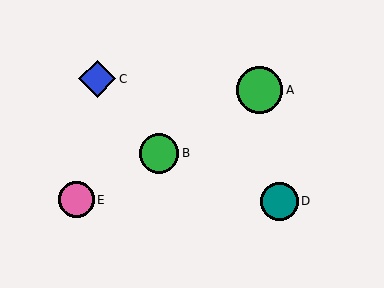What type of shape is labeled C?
Shape C is a blue diamond.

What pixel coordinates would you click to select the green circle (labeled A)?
Click at (259, 90) to select the green circle A.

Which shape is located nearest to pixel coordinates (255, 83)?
The green circle (labeled A) at (259, 90) is nearest to that location.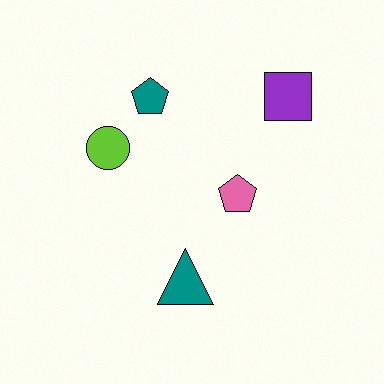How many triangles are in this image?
There is 1 triangle.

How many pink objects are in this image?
There is 1 pink object.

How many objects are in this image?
There are 5 objects.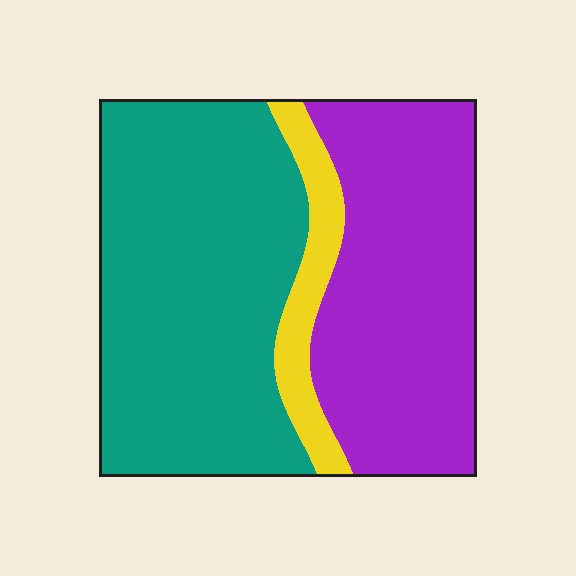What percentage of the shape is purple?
Purple takes up about two fifths (2/5) of the shape.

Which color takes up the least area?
Yellow, at roughly 10%.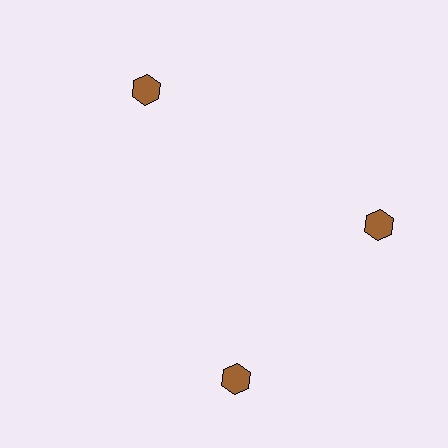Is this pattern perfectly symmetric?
No. The 3 brown hexagons are arranged in a ring, but one element near the 7 o'clock position is rotated out of alignment along the ring, breaking the 3-fold rotational symmetry.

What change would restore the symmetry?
The symmetry would be restored by rotating it back into even spacing with its neighbors so that all 3 hexagons sit at equal angles and equal distance from the center.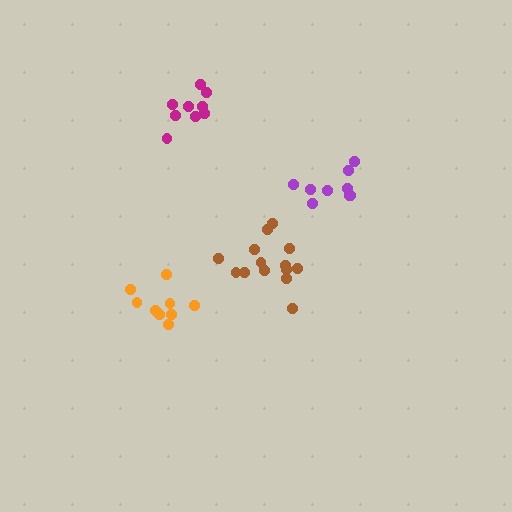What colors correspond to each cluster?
The clusters are colored: purple, brown, magenta, orange.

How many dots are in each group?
Group 1: 9 dots, Group 2: 14 dots, Group 3: 9 dots, Group 4: 9 dots (41 total).